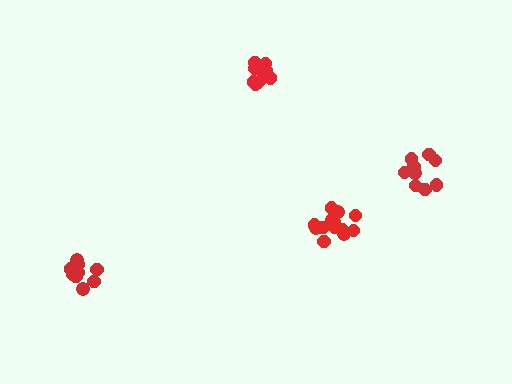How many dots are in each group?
Group 1: 9 dots, Group 2: 10 dots, Group 3: 13 dots, Group 4: 13 dots (45 total).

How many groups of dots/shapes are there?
There are 4 groups.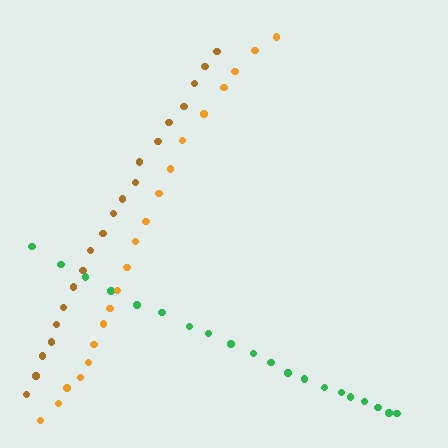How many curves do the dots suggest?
There are 3 distinct paths.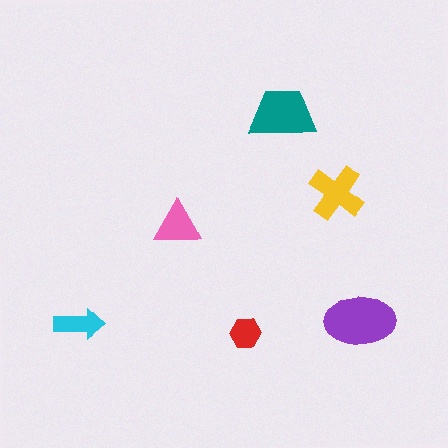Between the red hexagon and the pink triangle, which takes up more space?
The pink triangle.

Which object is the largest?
The purple ellipse.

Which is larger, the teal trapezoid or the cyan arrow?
The teal trapezoid.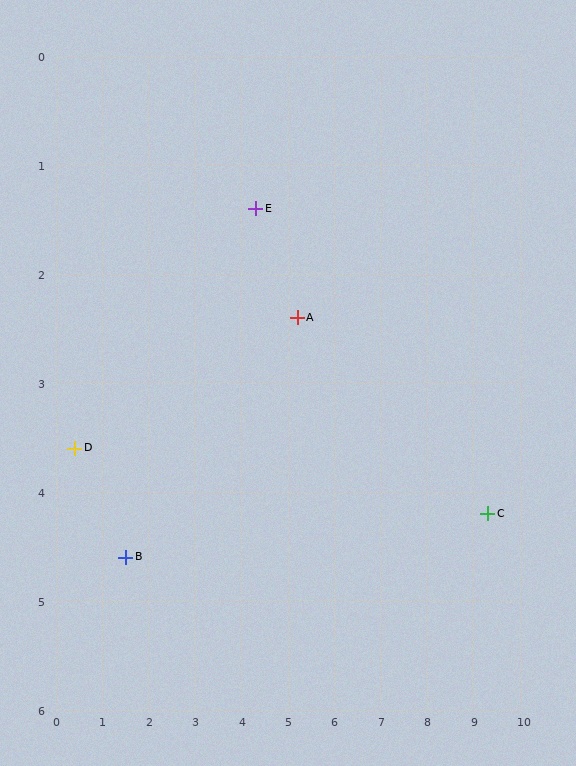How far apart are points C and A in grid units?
Points C and A are about 4.5 grid units apart.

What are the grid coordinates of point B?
Point B is at approximately (1.5, 4.6).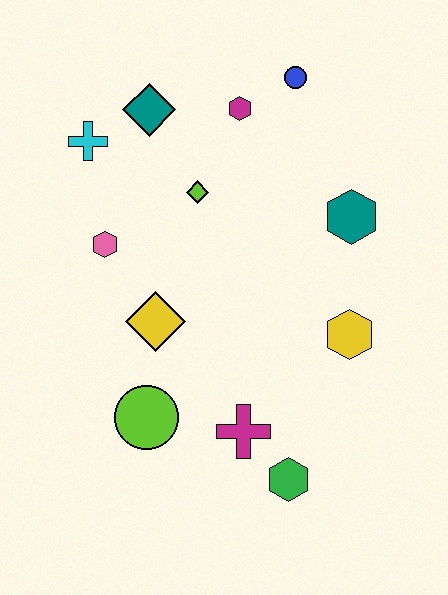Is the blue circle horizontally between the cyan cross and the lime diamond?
No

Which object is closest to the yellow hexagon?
The teal hexagon is closest to the yellow hexagon.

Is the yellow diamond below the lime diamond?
Yes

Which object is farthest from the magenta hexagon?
The green hexagon is farthest from the magenta hexagon.